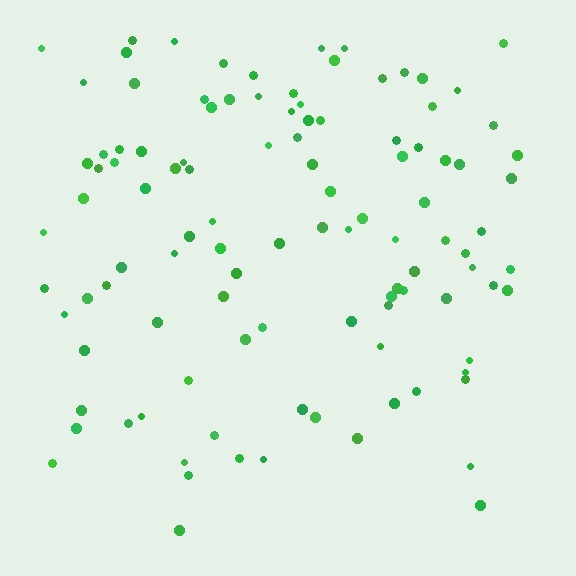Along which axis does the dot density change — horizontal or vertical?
Vertical.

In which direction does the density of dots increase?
From bottom to top, with the top side densest.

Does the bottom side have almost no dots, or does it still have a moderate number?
Still a moderate number, just noticeably fewer than the top.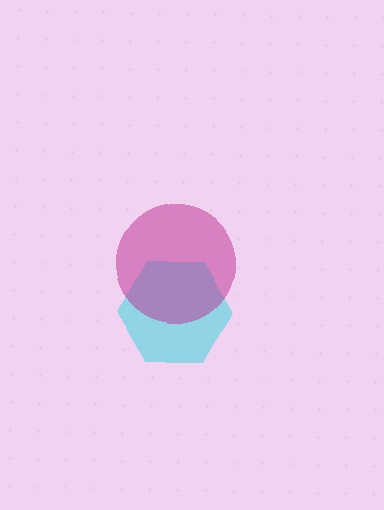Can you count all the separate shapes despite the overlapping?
Yes, there are 2 separate shapes.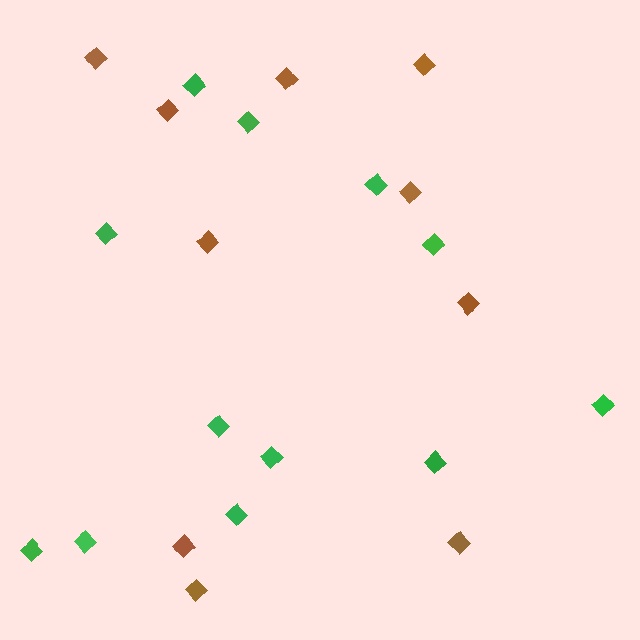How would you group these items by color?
There are 2 groups: one group of brown diamonds (10) and one group of green diamonds (12).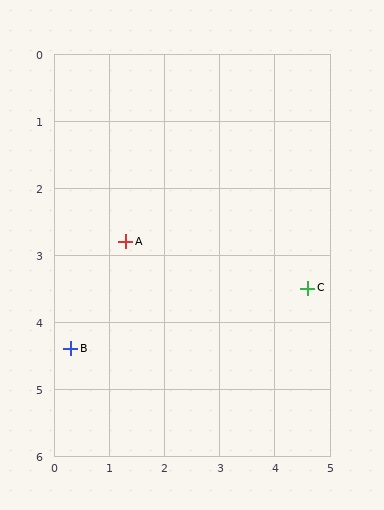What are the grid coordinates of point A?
Point A is at approximately (1.3, 2.8).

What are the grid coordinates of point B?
Point B is at approximately (0.3, 4.4).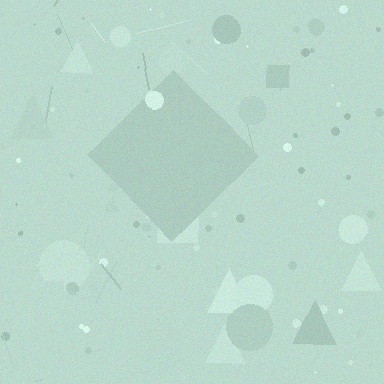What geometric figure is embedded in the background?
A diamond is embedded in the background.